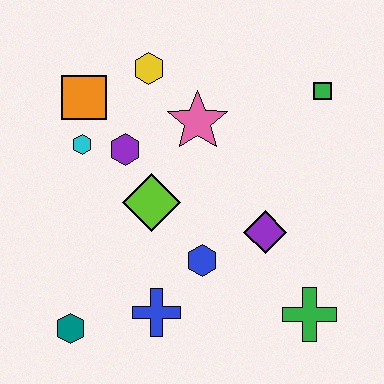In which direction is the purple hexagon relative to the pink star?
The purple hexagon is to the left of the pink star.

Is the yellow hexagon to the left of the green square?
Yes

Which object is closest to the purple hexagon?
The cyan hexagon is closest to the purple hexagon.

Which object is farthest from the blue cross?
The green square is farthest from the blue cross.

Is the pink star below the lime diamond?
No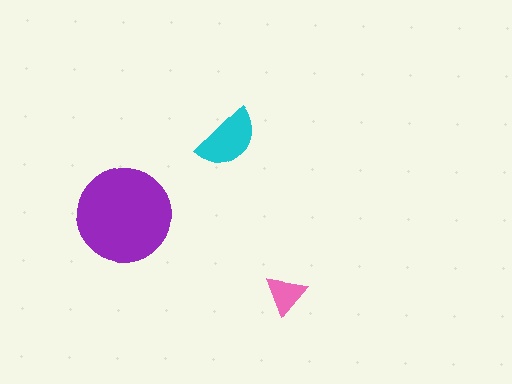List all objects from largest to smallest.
The purple circle, the cyan semicircle, the pink triangle.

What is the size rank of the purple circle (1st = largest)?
1st.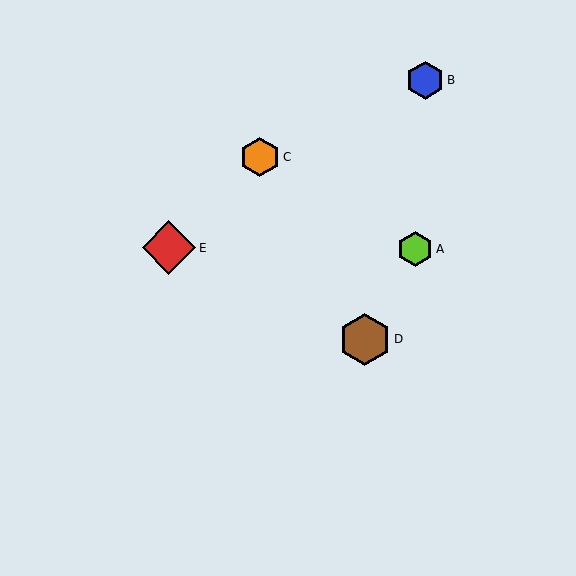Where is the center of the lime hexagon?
The center of the lime hexagon is at (415, 249).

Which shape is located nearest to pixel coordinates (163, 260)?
The red diamond (labeled E) at (169, 248) is nearest to that location.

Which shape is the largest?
The red diamond (labeled E) is the largest.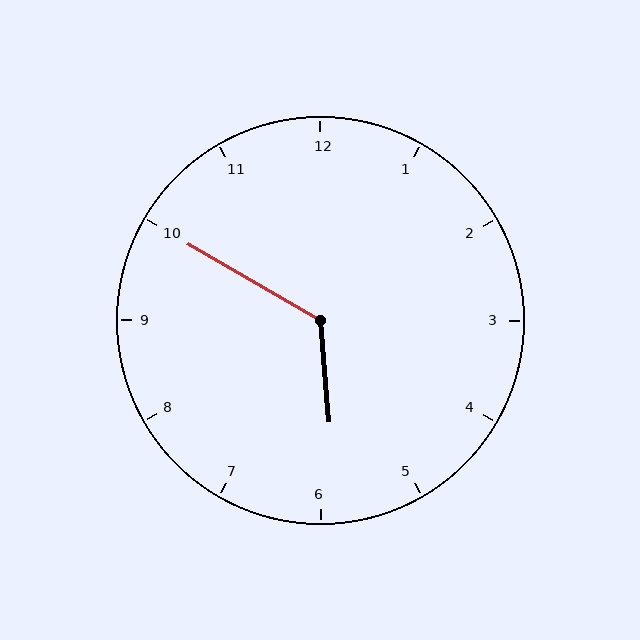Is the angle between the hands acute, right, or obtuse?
It is obtuse.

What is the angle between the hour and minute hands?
Approximately 125 degrees.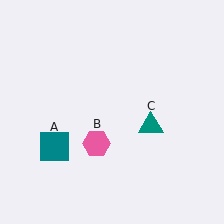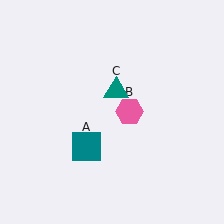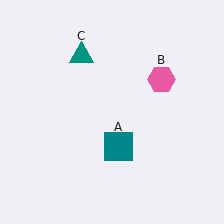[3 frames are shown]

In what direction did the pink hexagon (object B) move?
The pink hexagon (object B) moved up and to the right.